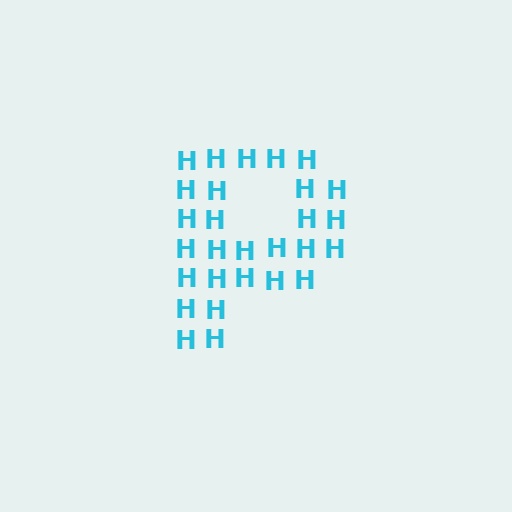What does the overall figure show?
The overall figure shows the letter P.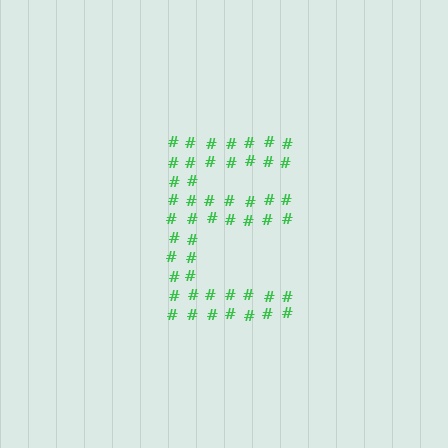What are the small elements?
The small elements are hash symbols.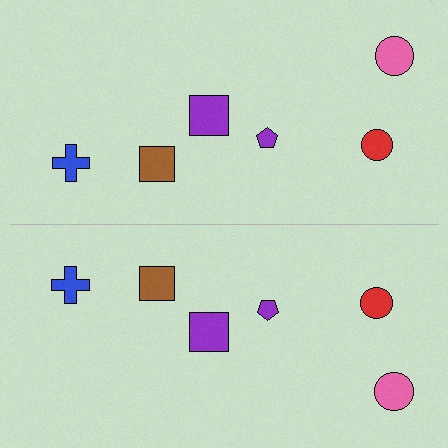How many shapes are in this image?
There are 12 shapes in this image.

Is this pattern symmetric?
Yes, this pattern has bilateral (reflection) symmetry.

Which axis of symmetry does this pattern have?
The pattern has a horizontal axis of symmetry running through the center of the image.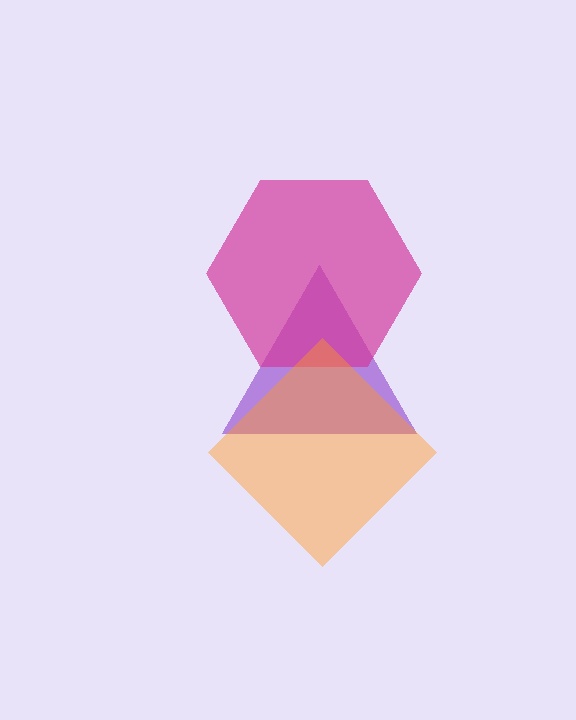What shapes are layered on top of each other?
The layered shapes are: a purple triangle, a magenta hexagon, an orange diamond.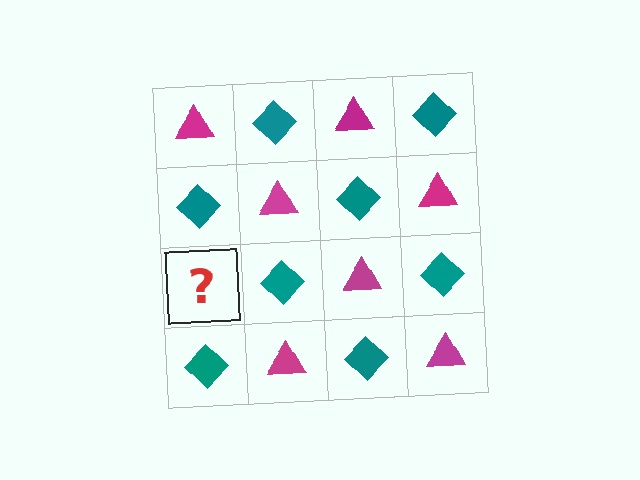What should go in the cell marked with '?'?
The missing cell should contain a magenta triangle.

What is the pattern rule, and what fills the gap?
The rule is that it alternates magenta triangle and teal diamond in a checkerboard pattern. The gap should be filled with a magenta triangle.